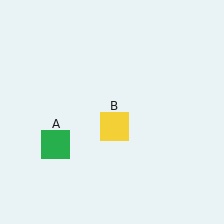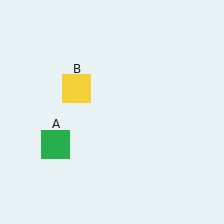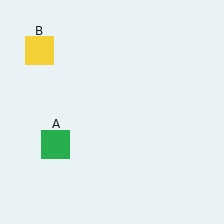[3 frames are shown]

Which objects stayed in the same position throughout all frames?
Green square (object A) remained stationary.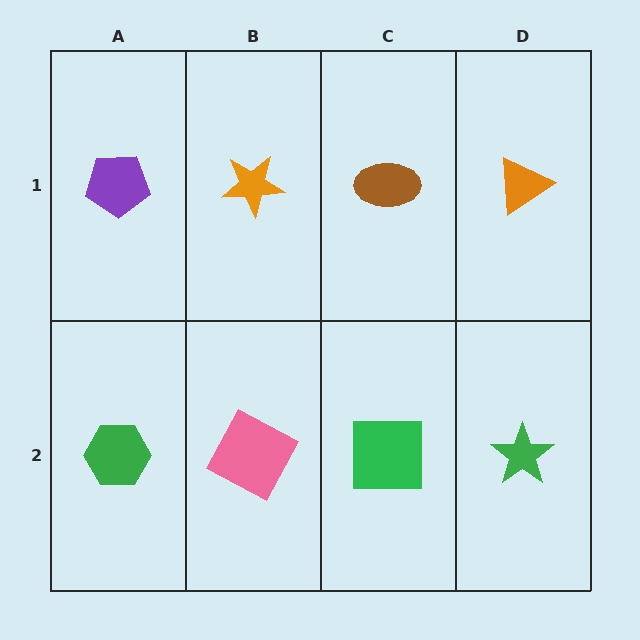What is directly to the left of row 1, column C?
An orange star.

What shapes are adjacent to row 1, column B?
A pink square (row 2, column B), a purple pentagon (row 1, column A), a brown ellipse (row 1, column C).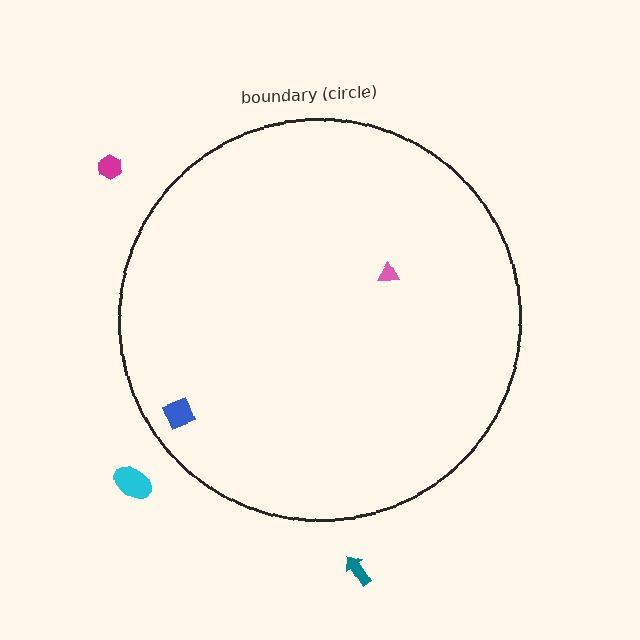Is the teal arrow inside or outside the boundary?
Outside.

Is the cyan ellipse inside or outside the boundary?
Outside.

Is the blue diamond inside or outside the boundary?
Inside.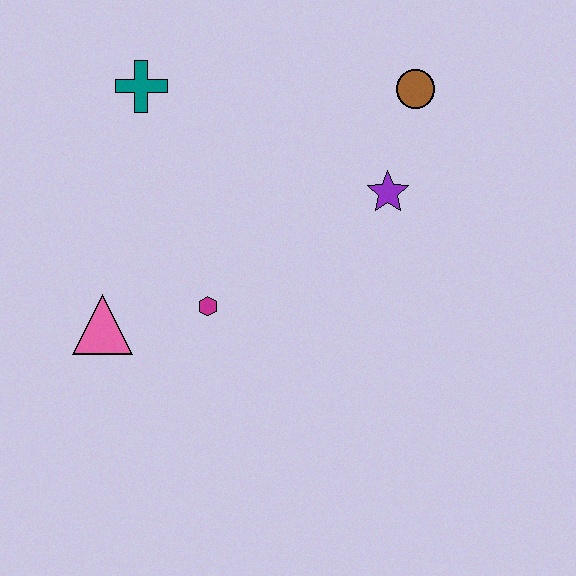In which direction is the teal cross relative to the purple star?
The teal cross is to the left of the purple star.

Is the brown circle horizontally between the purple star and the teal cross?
No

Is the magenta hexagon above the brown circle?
No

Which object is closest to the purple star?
The brown circle is closest to the purple star.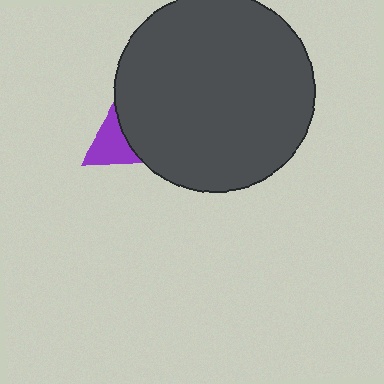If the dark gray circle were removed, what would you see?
You would see the complete purple triangle.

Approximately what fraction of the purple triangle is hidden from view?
Roughly 60% of the purple triangle is hidden behind the dark gray circle.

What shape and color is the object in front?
The object in front is a dark gray circle.